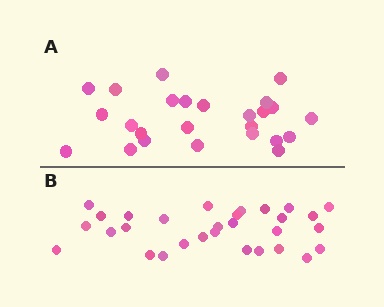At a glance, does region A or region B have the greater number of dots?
Region B (the bottom region) has more dots.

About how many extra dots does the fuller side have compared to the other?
Region B has about 5 more dots than region A.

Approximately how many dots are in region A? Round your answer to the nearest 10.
About 20 dots. (The exact count is 25, which rounds to 20.)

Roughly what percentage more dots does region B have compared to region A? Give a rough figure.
About 20% more.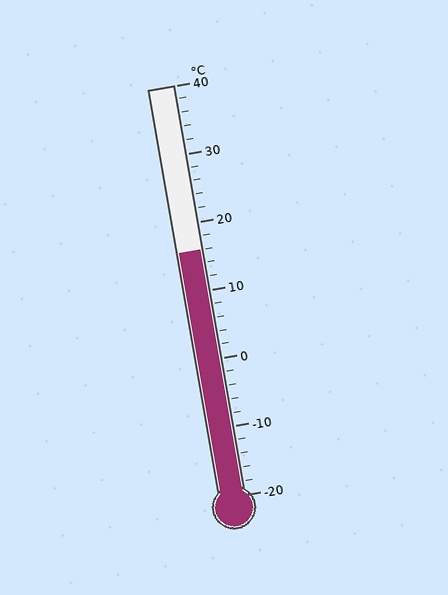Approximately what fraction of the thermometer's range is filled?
The thermometer is filled to approximately 60% of its range.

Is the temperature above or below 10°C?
The temperature is above 10°C.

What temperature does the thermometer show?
The thermometer shows approximately 16°C.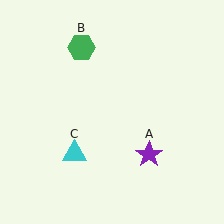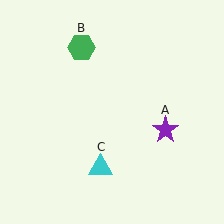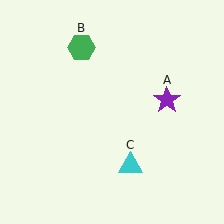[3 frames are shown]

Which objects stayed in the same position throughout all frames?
Green hexagon (object B) remained stationary.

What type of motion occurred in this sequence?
The purple star (object A), cyan triangle (object C) rotated counterclockwise around the center of the scene.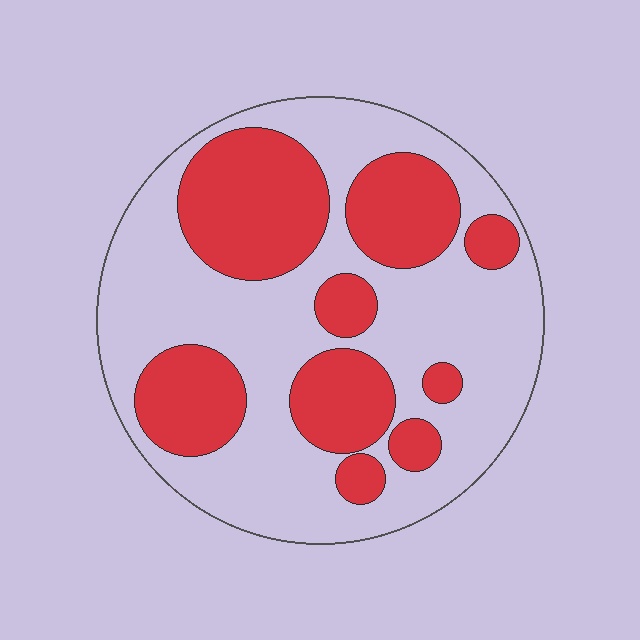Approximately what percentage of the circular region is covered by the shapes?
Approximately 40%.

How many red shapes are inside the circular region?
9.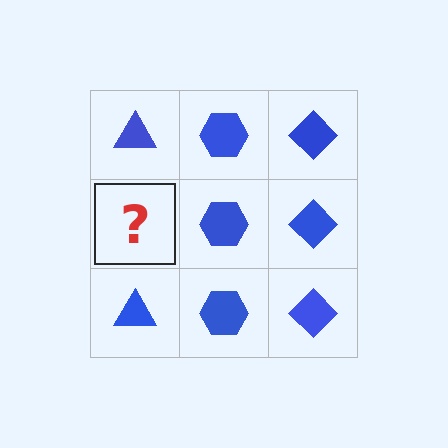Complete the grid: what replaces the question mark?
The question mark should be replaced with a blue triangle.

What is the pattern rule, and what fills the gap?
The rule is that each column has a consistent shape. The gap should be filled with a blue triangle.